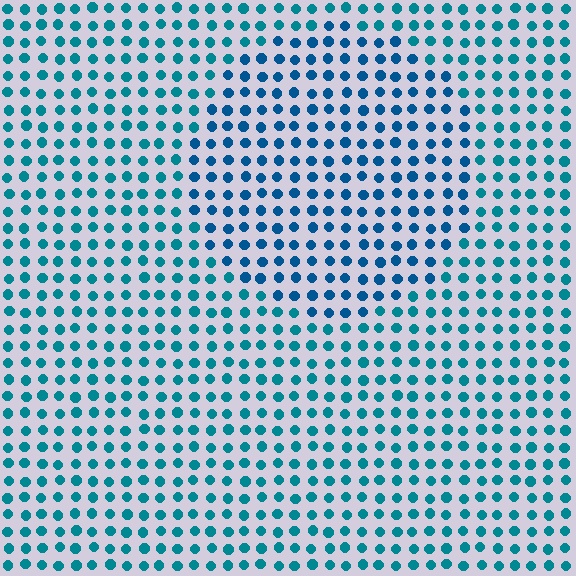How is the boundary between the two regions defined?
The boundary is defined purely by a slight shift in hue (about 20 degrees). Spacing, size, and orientation are identical on both sides.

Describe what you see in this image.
The image is filled with small teal elements in a uniform arrangement. A circle-shaped region is visible where the elements are tinted to a slightly different hue, forming a subtle color boundary.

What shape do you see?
I see a circle.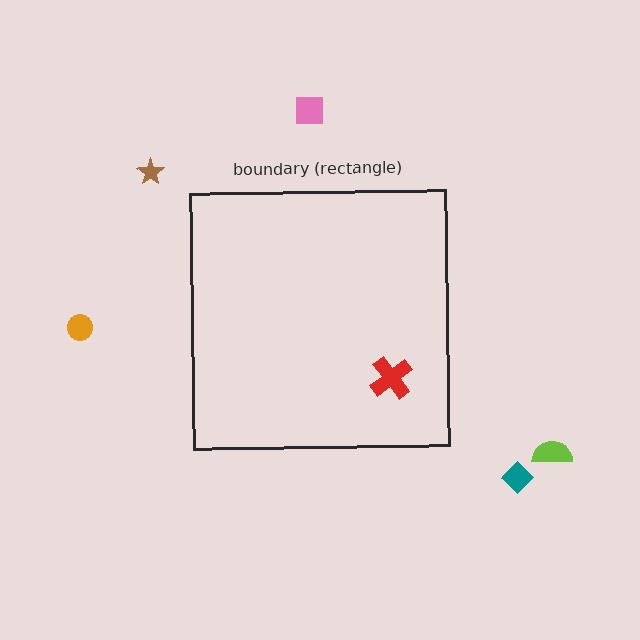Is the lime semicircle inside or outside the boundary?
Outside.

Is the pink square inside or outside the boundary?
Outside.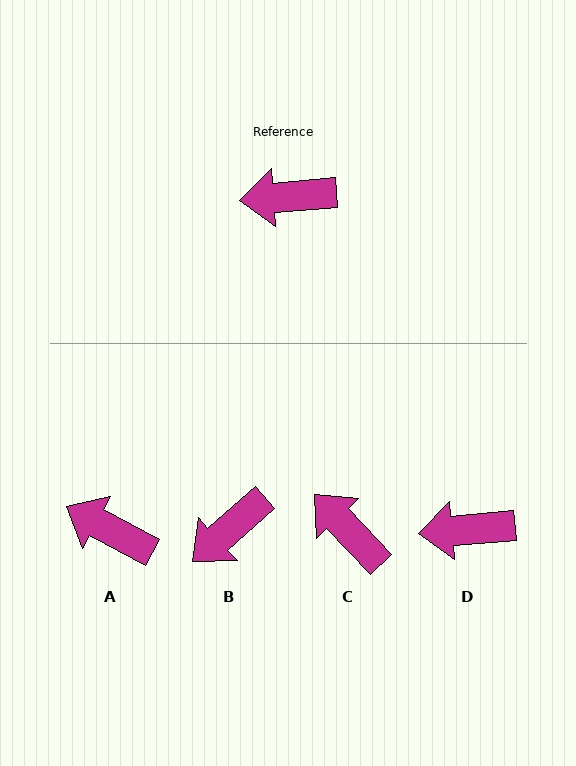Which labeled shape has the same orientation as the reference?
D.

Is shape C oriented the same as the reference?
No, it is off by about 51 degrees.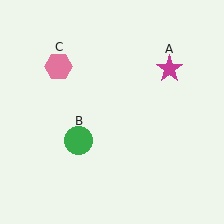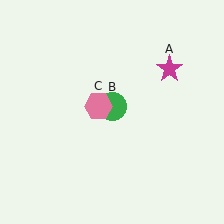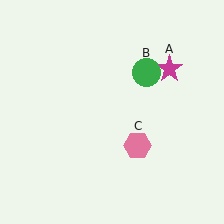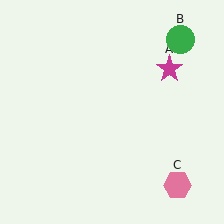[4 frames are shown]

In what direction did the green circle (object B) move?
The green circle (object B) moved up and to the right.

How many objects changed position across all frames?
2 objects changed position: green circle (object B), pink hexagon (object C).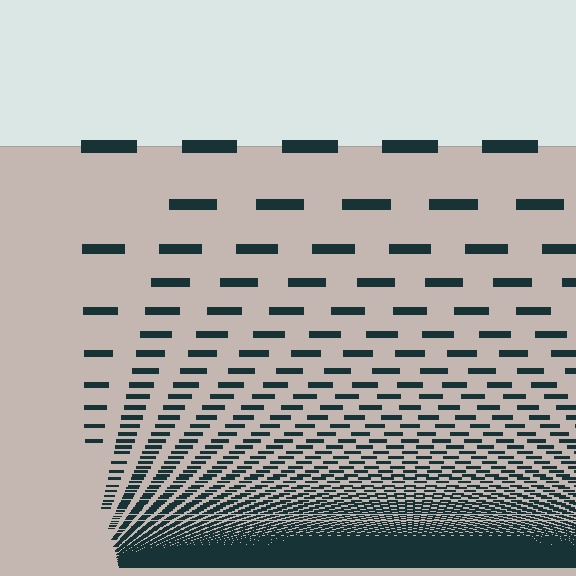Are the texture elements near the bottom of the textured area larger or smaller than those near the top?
Smaller. The gradient is inverted — elements near the bottom are smaller and denser.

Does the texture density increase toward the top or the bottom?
Density increases toward the bottom.